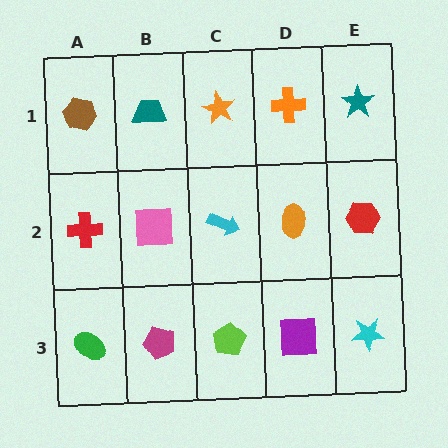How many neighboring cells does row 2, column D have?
4.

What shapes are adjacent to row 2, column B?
A teal trapezoid (row 1, column B), a magenta pentagon (row 3, column B), a red cross (row 2, column A), a cyan arrow (row 2, column C).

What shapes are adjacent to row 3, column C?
A cyan arrow (row 2, column C), a magenta pentagon (row 3, column B), a purple square (row 3, column D).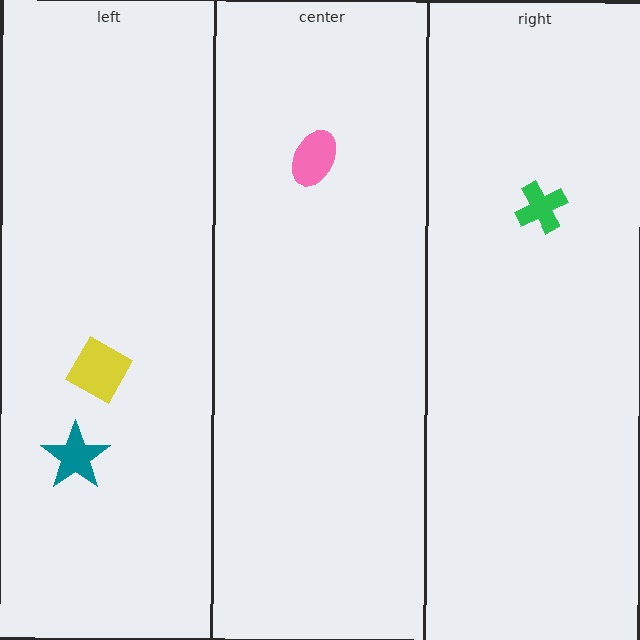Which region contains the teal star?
The left region.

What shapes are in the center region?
The pink ellipse.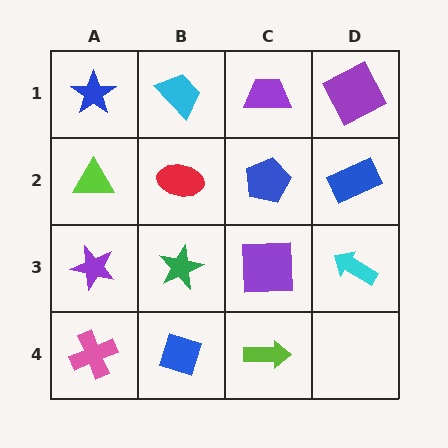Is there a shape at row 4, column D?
No, that cell is empty.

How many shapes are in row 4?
3 shapes.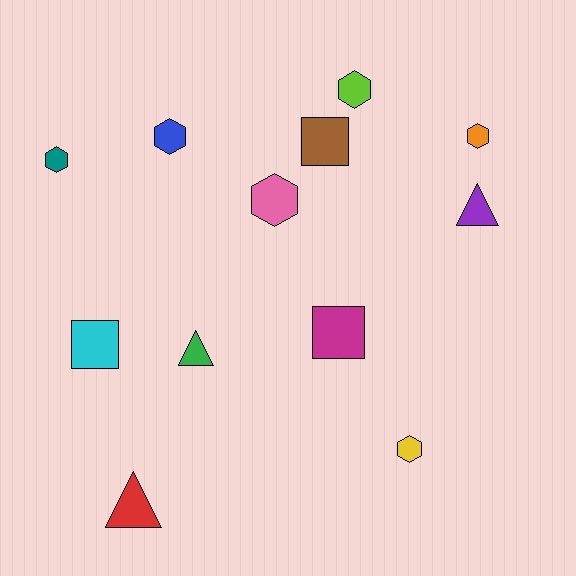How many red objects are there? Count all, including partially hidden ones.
There is 1 red object.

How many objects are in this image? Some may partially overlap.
There are 12 objects.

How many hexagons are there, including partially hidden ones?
There are 6 hexagons.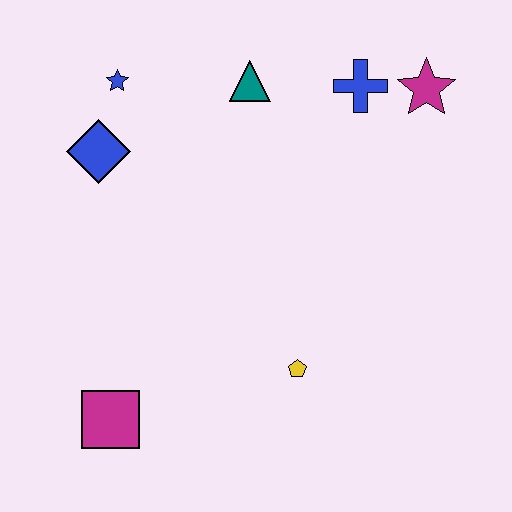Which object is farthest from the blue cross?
The magenta square is farthest from the blue cross.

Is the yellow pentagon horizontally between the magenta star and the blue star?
Yes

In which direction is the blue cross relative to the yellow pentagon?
The blue cross is above the yellow pentagon.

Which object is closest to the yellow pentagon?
The magenta square is closest to the yellow pentagon.